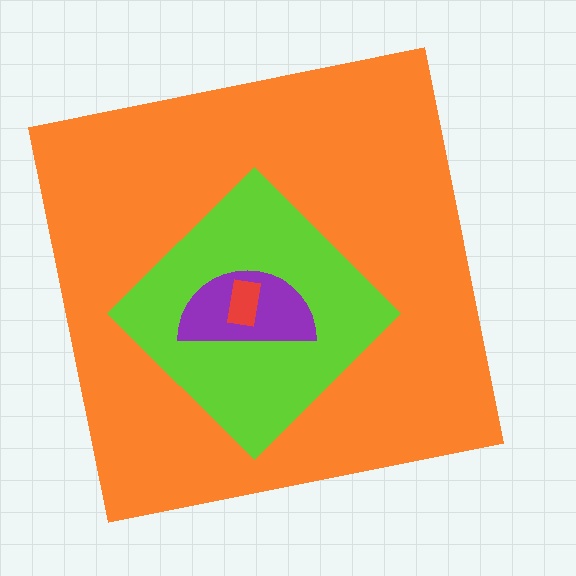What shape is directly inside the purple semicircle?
The red rectangle.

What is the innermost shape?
The red rectangle.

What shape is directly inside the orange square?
The lime diamond.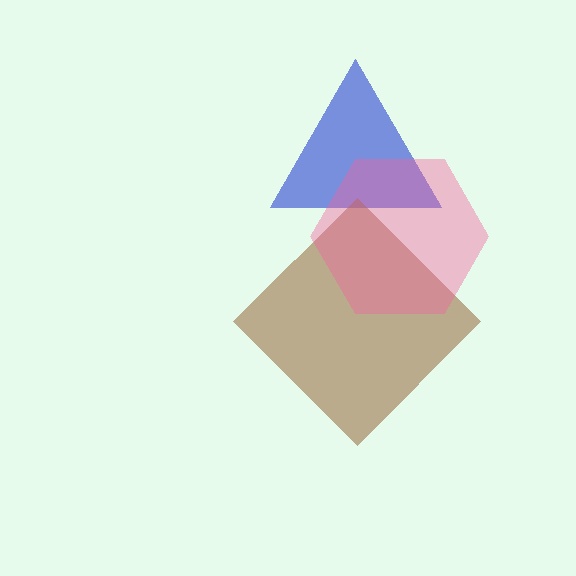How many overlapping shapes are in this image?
There are 3 overlapping shapes in the image.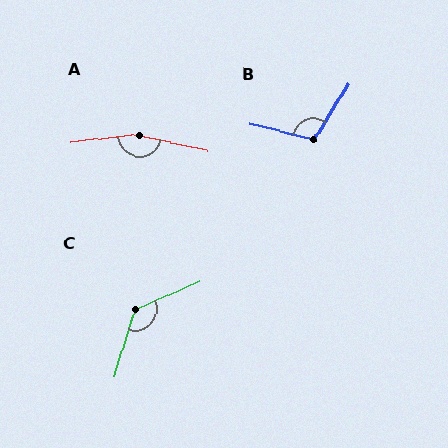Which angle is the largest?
A, at approximately 162 degrees.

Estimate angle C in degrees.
Approximately 130 degrees.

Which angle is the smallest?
B, at approximately 108 degrees.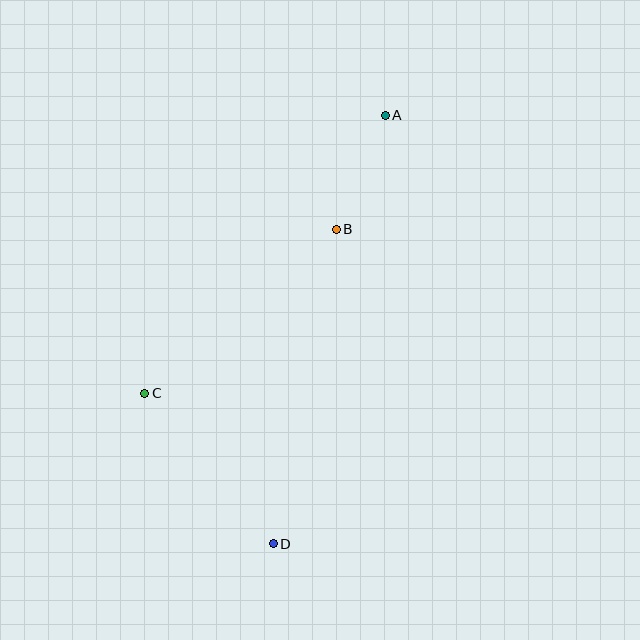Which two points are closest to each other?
Points A and B are closest to each other.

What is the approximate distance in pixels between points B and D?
The distance between B and D is approximately 321 pixels.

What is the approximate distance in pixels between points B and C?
The distance between B and C is approximately 252 pixels.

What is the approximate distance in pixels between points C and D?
The distance between C and D is approximately 198 pixels.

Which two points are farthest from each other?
Points A and D are farthest from each other.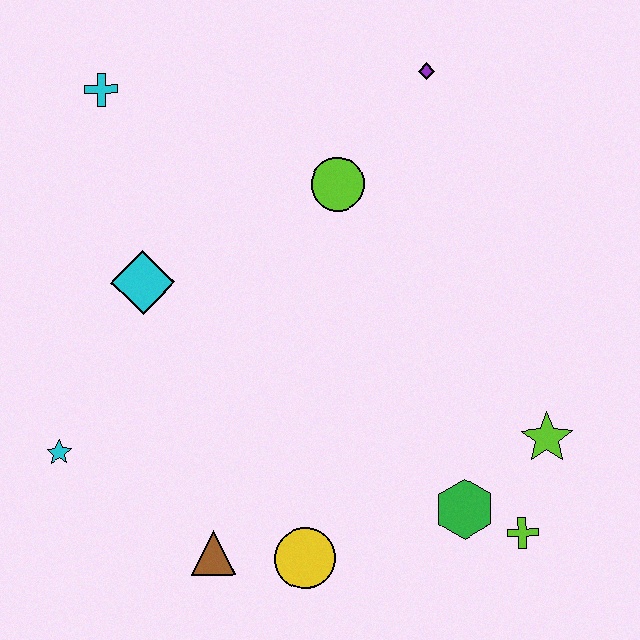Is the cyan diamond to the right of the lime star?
No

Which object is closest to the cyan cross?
The cyan diamond is closest to the cyan cross.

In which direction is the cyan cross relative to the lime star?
The cyan cross is to the left of the lime star.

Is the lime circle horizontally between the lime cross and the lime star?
No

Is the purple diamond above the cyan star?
Yes